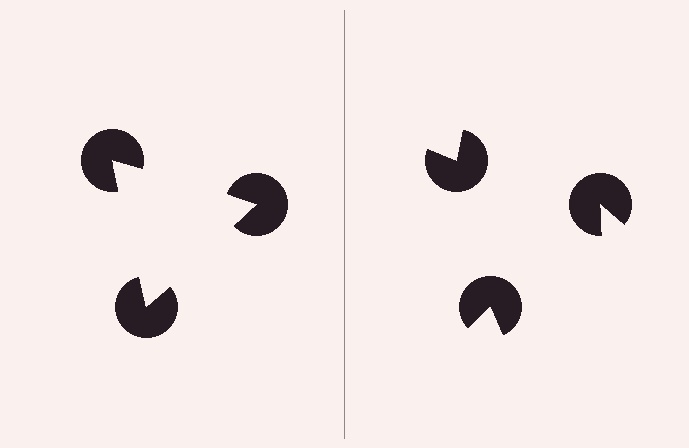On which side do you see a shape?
An illusory triangle appears on the left side. On the right side the wedge cuts are rotated, so no coherent shape forms.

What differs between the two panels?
The pac-man discs are positioned identically on both sides; only the wedge orientations differ. On the left they align to a triangle; on the right they are misaligned.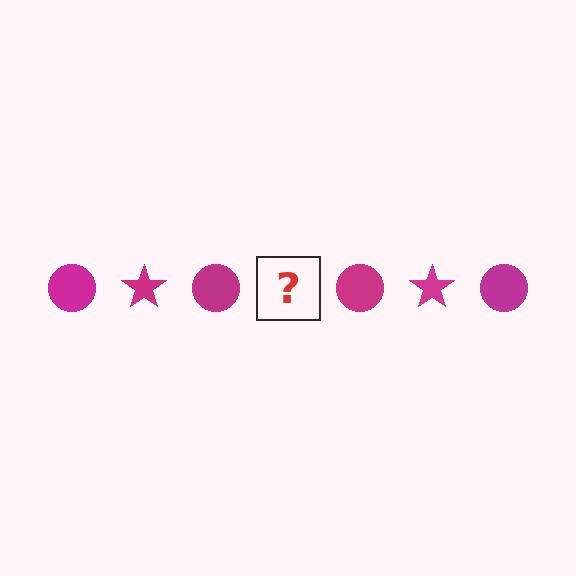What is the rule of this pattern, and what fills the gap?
The rule is that the pattern cycles through circle, star shapes in magenta. The gap should be filled with a magenta star.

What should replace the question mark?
The question mark should be replaced with a magenta star.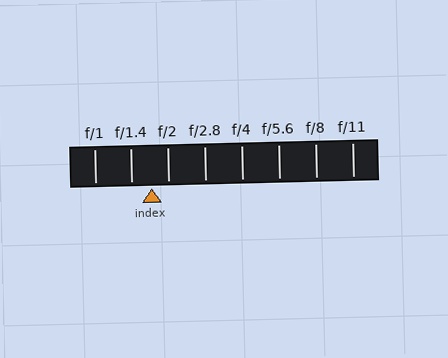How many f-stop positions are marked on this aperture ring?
There are 8 f-stop positions marked.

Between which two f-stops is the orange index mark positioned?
The index mark is between f/1.4 and f/2.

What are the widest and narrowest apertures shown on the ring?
The widest aperture shown is f/1 and the narrowest is f/11.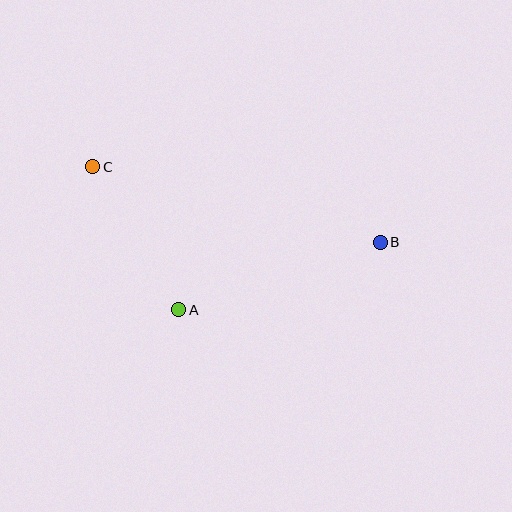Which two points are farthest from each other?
Points B and C are farthest from each other.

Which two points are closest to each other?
Points A and C are closest to each other.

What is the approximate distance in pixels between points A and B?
The distance between A and B is approximately 212 pixels.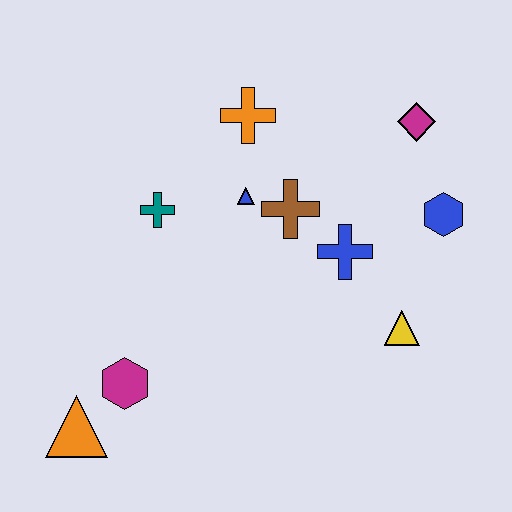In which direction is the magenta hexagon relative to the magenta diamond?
The magenta hexagon is to the left of the magenta diamond.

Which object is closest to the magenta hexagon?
The orange triangle is closest to the magenta hexagon.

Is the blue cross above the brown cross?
No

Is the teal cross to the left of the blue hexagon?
Yes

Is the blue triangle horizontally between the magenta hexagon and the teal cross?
No